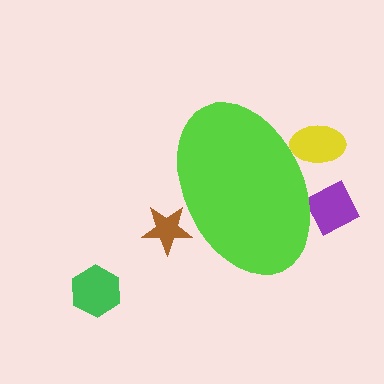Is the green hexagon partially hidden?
No, the green hexagon is fully visible.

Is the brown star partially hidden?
Yes, the brown star is partially hidden behind the lime ellipse.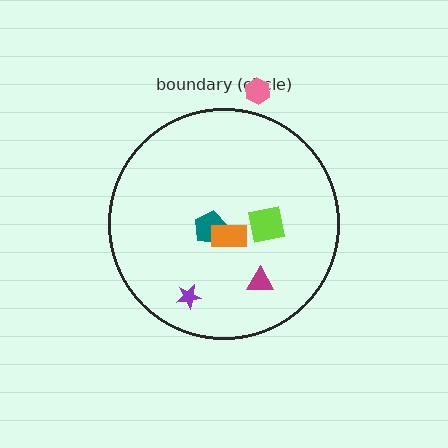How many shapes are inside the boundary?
5 inside, 1 outside.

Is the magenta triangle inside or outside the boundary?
Inside.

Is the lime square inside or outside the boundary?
Inside.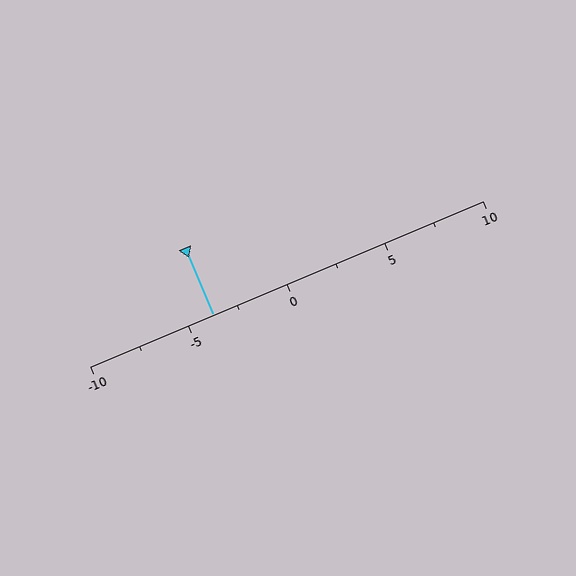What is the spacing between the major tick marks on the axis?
The major ticks are spaced 5 apart.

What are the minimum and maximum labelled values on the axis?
The axis runs from -10 to 10.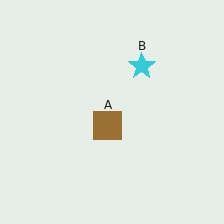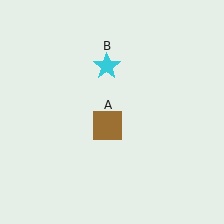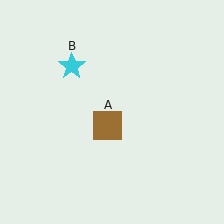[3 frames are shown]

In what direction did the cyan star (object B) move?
The cyan star (object B) moved left.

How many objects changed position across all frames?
1 object changed position: cyan star (object B).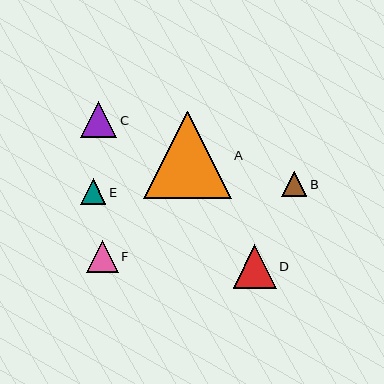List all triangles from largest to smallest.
From largest to smallest: A, D, C, F, E, B.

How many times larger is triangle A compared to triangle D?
Triangle A is approximately 2.0 times the size of triangle D.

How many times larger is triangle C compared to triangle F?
Triangle C is approximately 1.1 times the size of triangle F.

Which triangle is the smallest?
Triangle B is the smallest with a size of approximately 25 pixels.